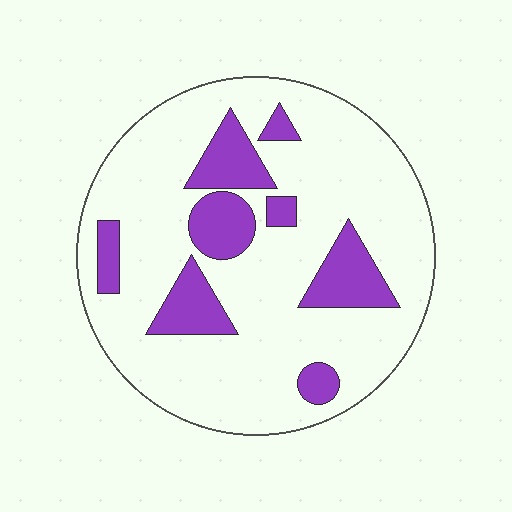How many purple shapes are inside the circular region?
8.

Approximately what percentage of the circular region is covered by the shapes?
Approximately 20%.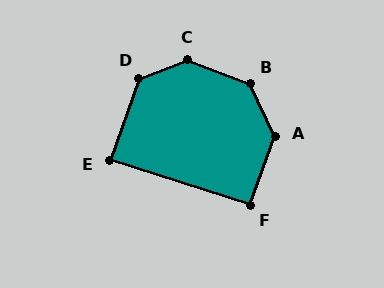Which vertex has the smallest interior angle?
E, at approximately 88 degrees.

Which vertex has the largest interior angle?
C, at approximately 138 degrees.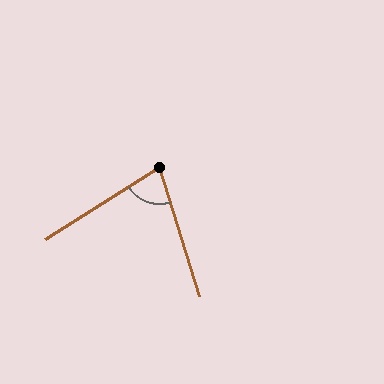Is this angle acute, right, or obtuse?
It is acute.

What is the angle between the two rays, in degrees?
Approximately 75 degrees.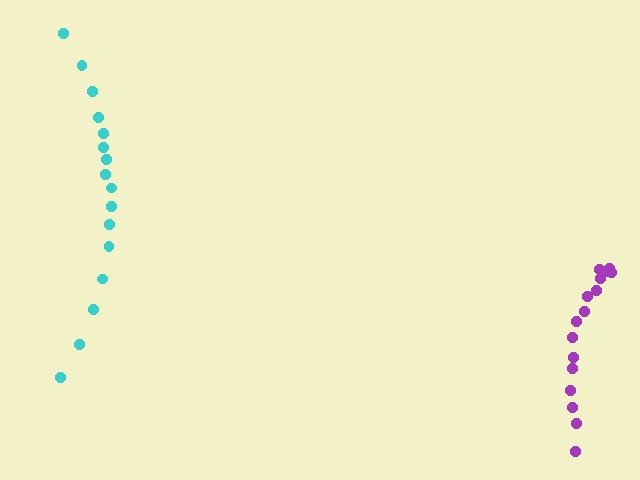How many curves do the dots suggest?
There are 2 distinct paths.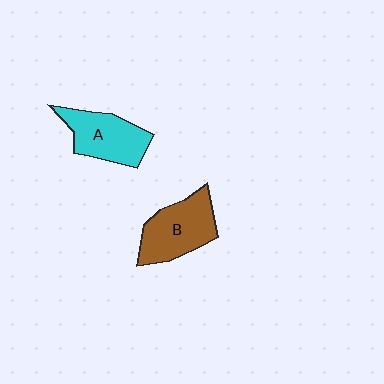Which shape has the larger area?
Shape B (brown).